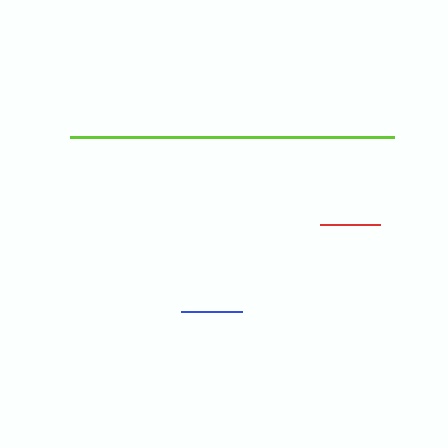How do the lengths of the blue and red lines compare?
The blue and red lines are approximately the same length.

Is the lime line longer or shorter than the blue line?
The lime line is longer than the blue line.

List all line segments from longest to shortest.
From longest to shortest: lime, blue, red.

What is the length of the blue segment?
The blue segment is approximately 61 pixels long.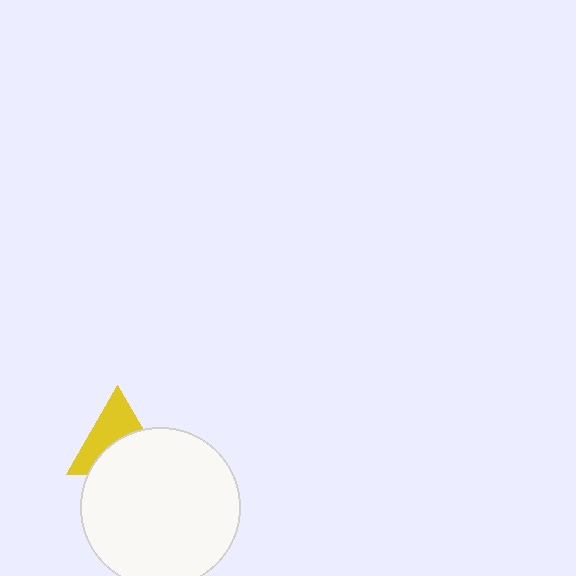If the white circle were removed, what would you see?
You would see the complete yellow triangle.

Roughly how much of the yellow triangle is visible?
About half of it is visible (roughly 50%).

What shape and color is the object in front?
The object in front is a white circle.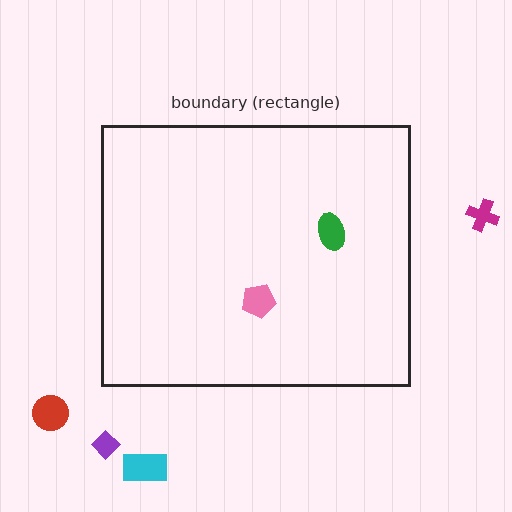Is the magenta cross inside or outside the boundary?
Outside.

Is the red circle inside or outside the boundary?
Outside.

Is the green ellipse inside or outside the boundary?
Inside.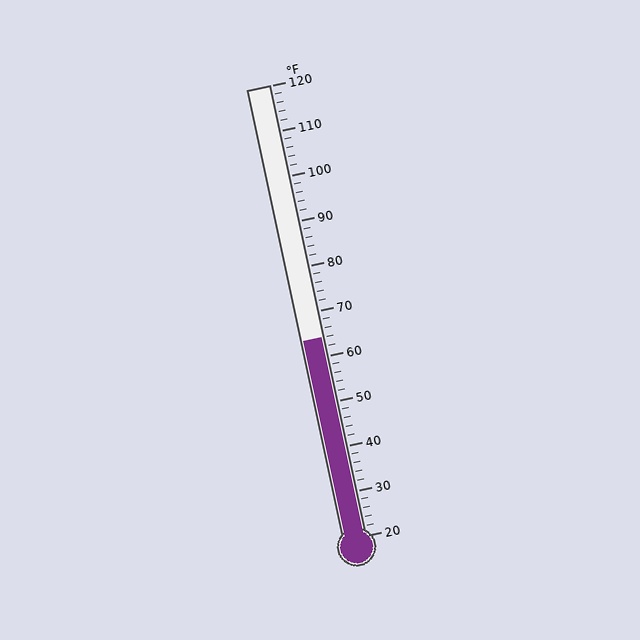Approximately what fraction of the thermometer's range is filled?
The thermometer is filled to approximately 45% of its range.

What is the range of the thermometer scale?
The thermometer scale ranges from 20°F to 120°F.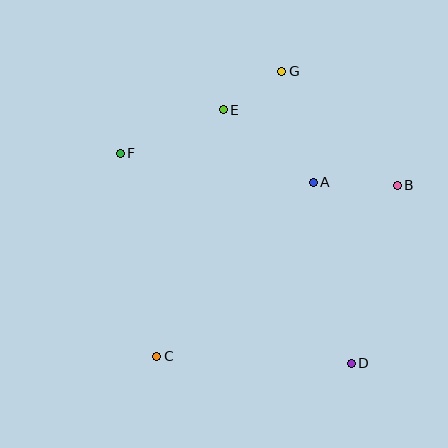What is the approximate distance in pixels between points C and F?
The distance between C and F is approximately 206 pixels.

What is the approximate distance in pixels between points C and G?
The distance between C and G is approximately 311 pixels.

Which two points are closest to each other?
Points E and G are closest to each other.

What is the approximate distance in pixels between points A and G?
The distance between A and G is approximately 115 pixels.